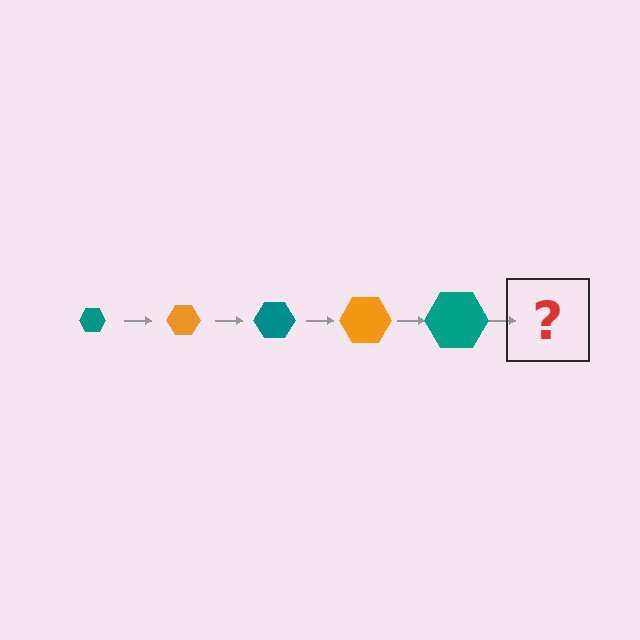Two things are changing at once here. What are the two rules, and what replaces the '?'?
The two rules are that the hexagon grows larger each step and the color cycles through teal and orange. The '?' should be an orange hexagon, larger than the previous one.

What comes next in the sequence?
The next element should be an orange hexagon, larger than the previous one.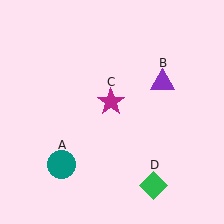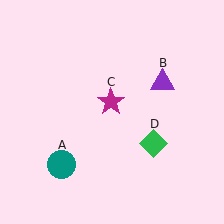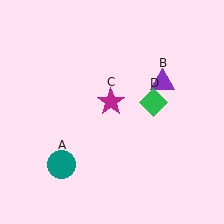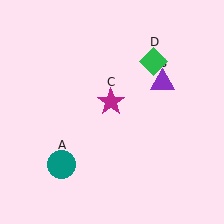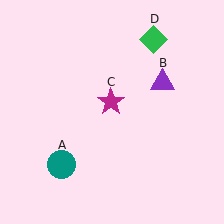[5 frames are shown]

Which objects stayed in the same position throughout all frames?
Teal circle (object A) and purple triangle (object B) and magenta star (object C) remained stationary.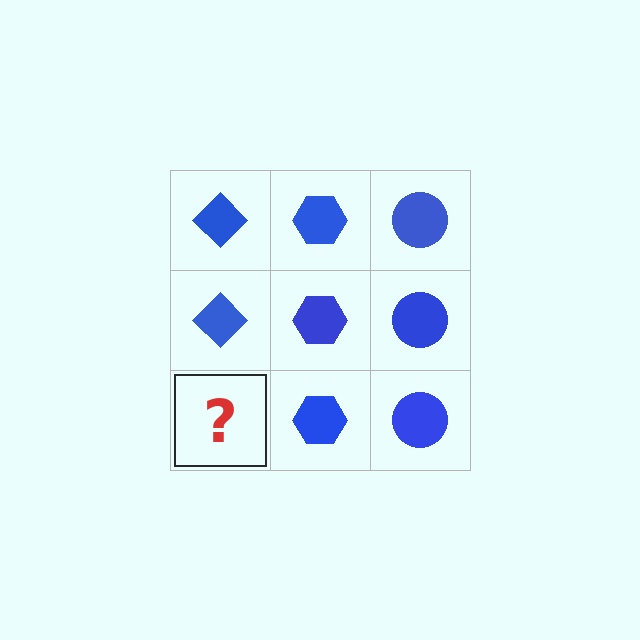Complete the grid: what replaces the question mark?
The question mark should be replaced with a blue diamond.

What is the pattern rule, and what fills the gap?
The rule is that each column has a consistent shape. The gap should be filled with a blue diamond.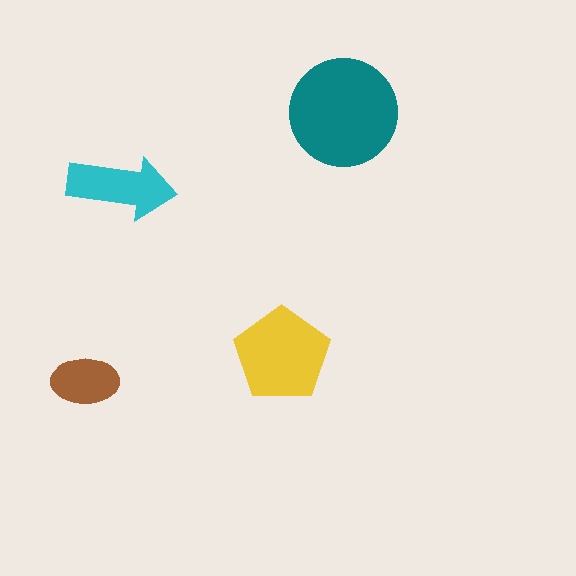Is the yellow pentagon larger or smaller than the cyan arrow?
Larger.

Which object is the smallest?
The brown ellipse.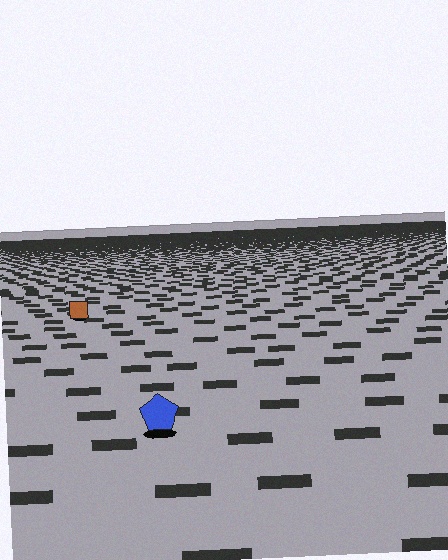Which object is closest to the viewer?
The blue pentagon is closest. The texture marks near it are larger and more spread out.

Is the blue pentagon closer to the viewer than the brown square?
Yes. The blue pentagon is closer — you can tell from the texture gradient: the ground texture is coarser near it.